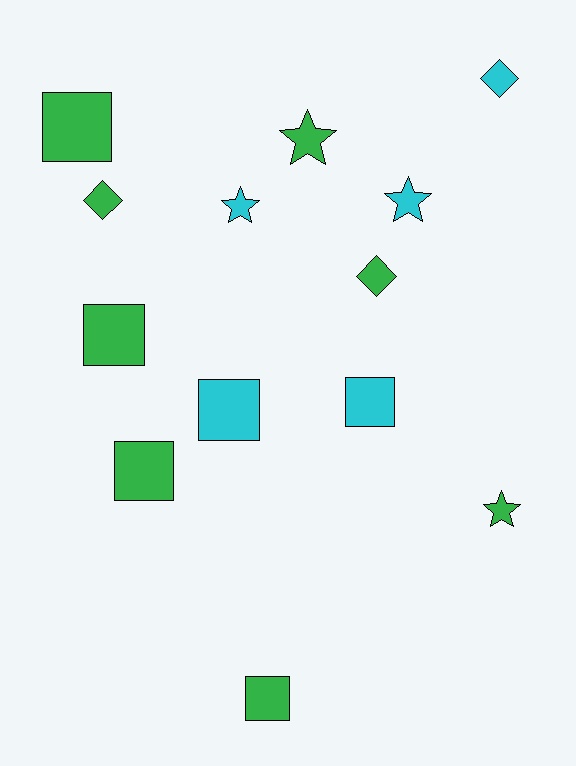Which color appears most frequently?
Green, with 8 objects.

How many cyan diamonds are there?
There is 1 cyan diamond.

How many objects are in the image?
There are 13 objects.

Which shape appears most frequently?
Square, with 6 objects.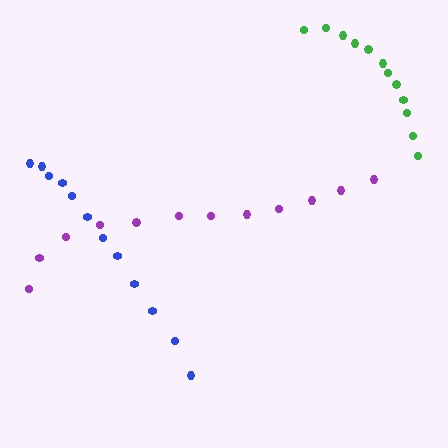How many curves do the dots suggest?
There are 3 distinct paths.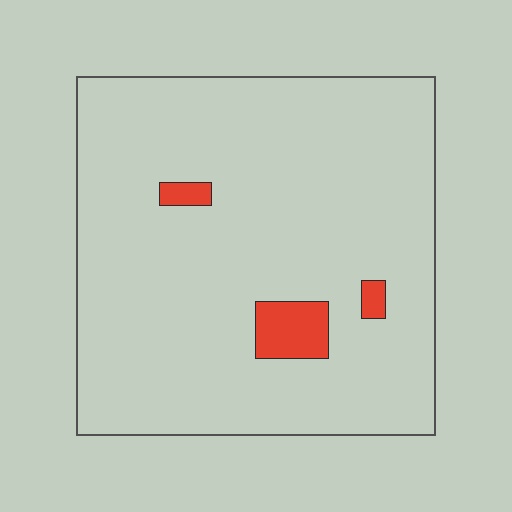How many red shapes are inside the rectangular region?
3.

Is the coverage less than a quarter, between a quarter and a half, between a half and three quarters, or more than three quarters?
Less than a quarter.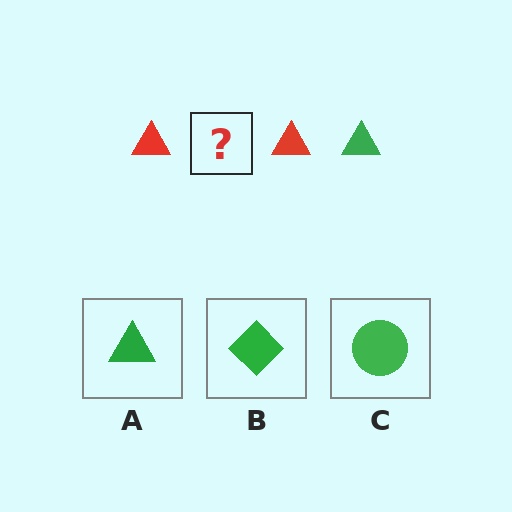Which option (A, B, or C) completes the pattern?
A.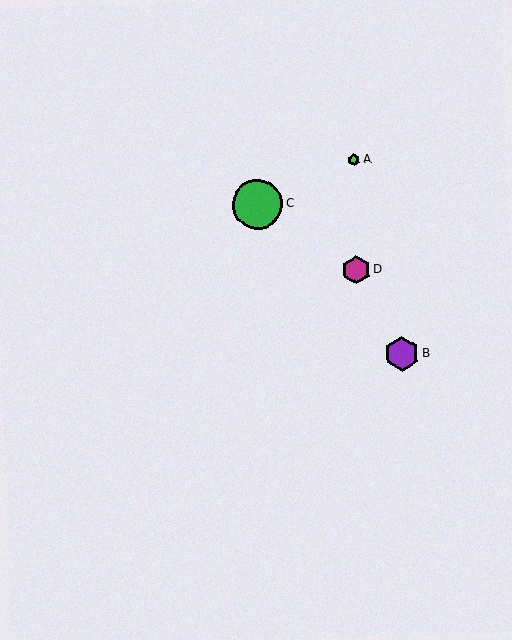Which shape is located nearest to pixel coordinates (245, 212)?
The green circle (labeled C) at (258, 204) is nearest to that location.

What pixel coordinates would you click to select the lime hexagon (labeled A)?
Click at (354, 160) to select the lime hexagon A.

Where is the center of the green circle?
The center of the green circle is at (258, 204).